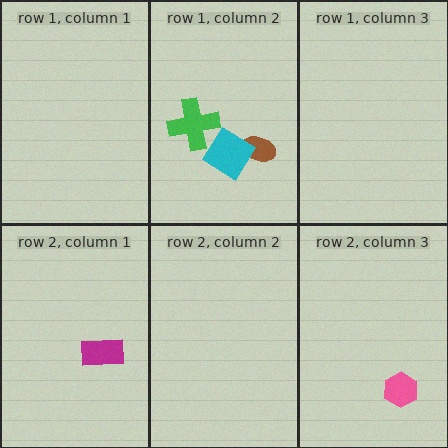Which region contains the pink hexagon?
The row 2, column 3 region.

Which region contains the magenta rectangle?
The row 2, column 1 region.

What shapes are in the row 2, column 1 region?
The magenta rectangle.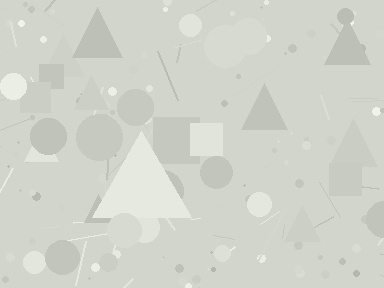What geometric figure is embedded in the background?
A triangle is embedded in the background.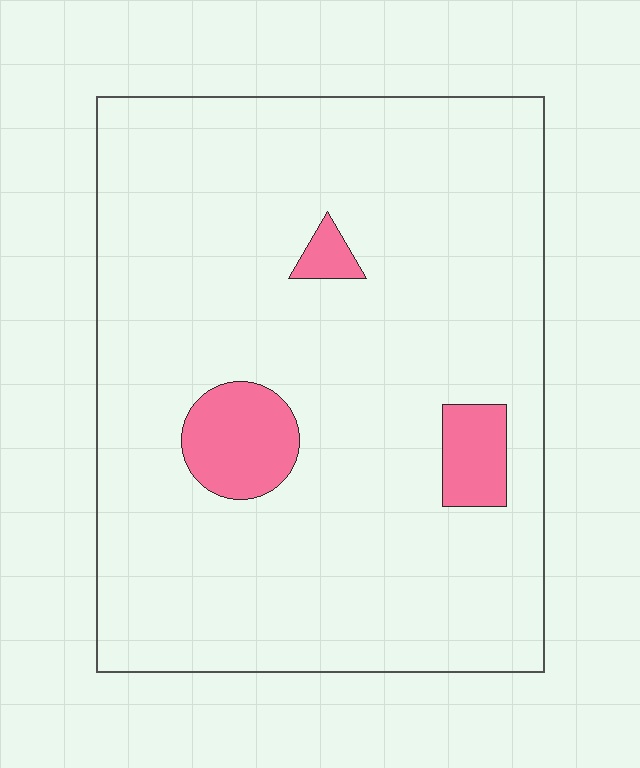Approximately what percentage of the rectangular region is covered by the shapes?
Approximately 10%.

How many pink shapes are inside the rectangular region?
3.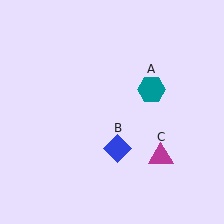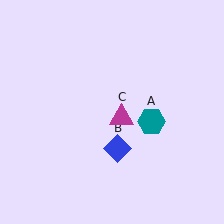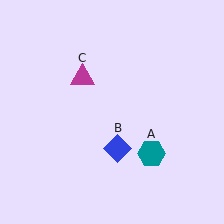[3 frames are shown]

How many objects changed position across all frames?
2 objects changed position: teal hexagon (object A), magenta triangle (object C).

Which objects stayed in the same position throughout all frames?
Blue diamond (object B) remained stationary.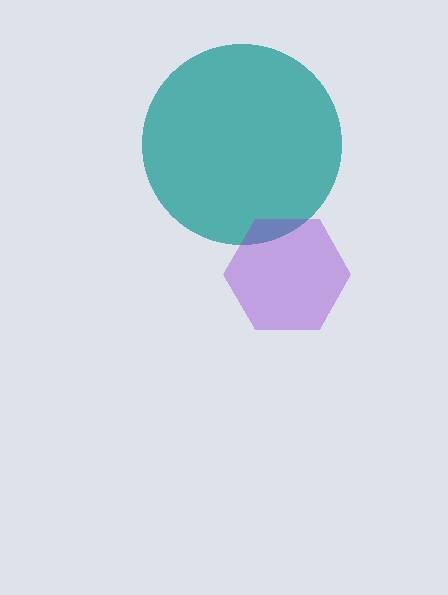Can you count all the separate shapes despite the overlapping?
Yes, there are 2 separate shapes.